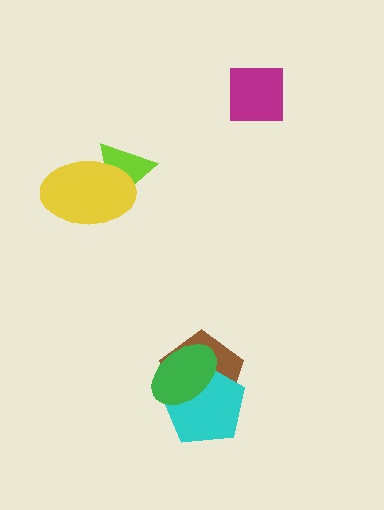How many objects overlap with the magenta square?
0 objects overlap with the magenta square.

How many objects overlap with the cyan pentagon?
2 objects overlap with the cyan pentagon.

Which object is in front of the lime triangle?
The yellow ellipse is in front of the lime triangle.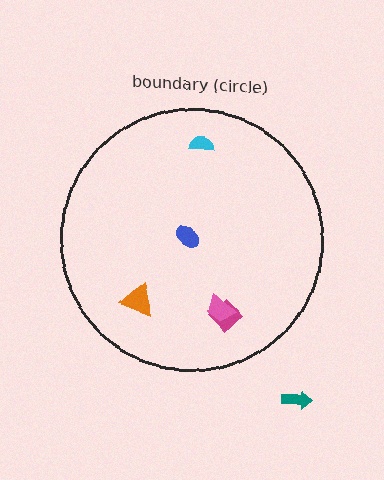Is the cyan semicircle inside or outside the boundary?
Inside.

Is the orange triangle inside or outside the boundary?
Inside.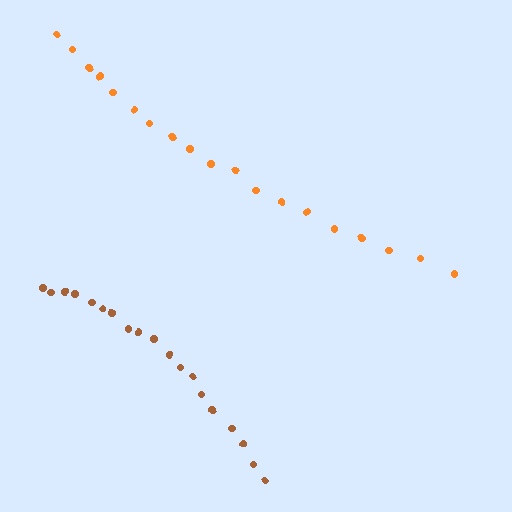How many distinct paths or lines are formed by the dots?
There are 2 distinct paths.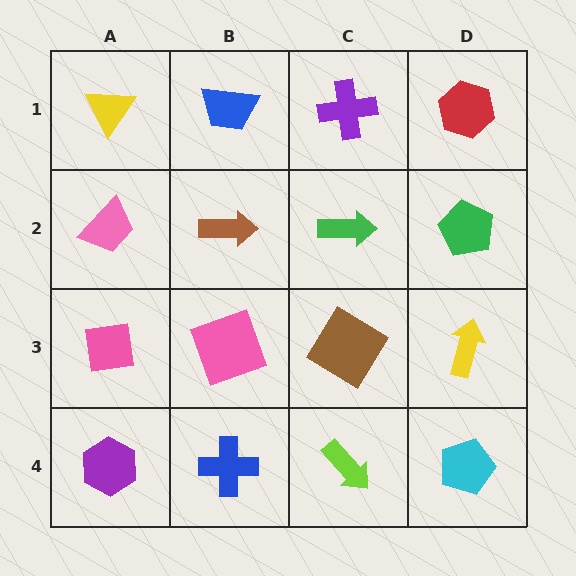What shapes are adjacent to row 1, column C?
A green arrow (row 2, column C), a blue trapezoid (row 1, column B), a red hexagon (row 1, column D).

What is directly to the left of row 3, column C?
A pink square.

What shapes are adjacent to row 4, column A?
A pink square (row 3, column A), a blue cross (row 4, column B).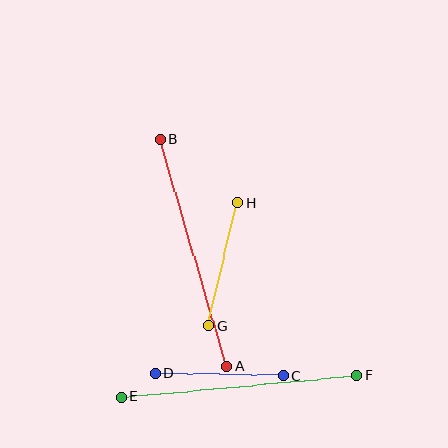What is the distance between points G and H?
The distance is approximately 127 pixels.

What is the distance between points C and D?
The distance is approximately 128 pixels.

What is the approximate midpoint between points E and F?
The midpoint is at approximately (239, 386) pixels.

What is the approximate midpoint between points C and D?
The midpoint is at approximately (219, 375) pixels.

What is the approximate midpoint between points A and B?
The midpoint is at approximately (193, 253) pixels.